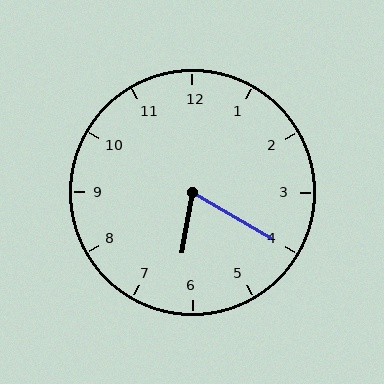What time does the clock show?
6:20.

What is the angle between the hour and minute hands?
Approximately 70 degrees.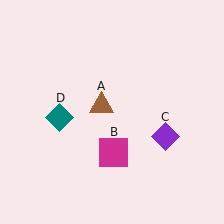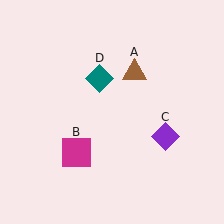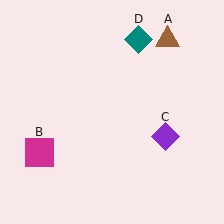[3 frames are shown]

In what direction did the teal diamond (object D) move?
The teal diamond (object D) moved up and to the right.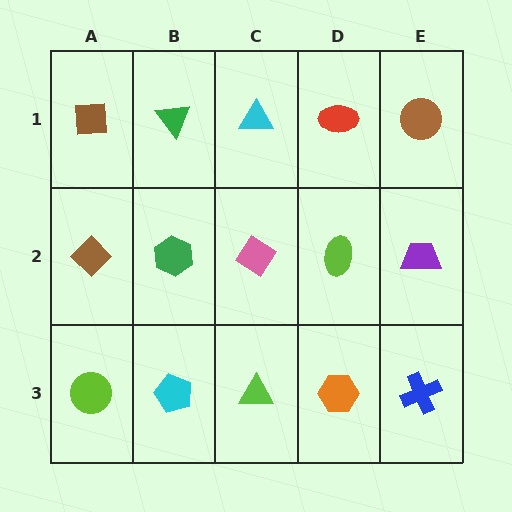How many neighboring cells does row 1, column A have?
2.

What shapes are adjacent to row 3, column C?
A pink diamond (row 2, column C), a cyan pentagon (row 3, column B), an orange hexagon (row 3, column D).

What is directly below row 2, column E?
A blue cross.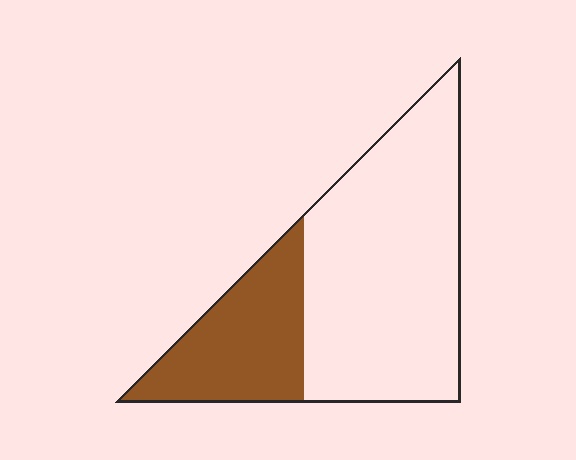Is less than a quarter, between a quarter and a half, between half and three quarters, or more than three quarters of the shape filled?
Between a quarter and a half.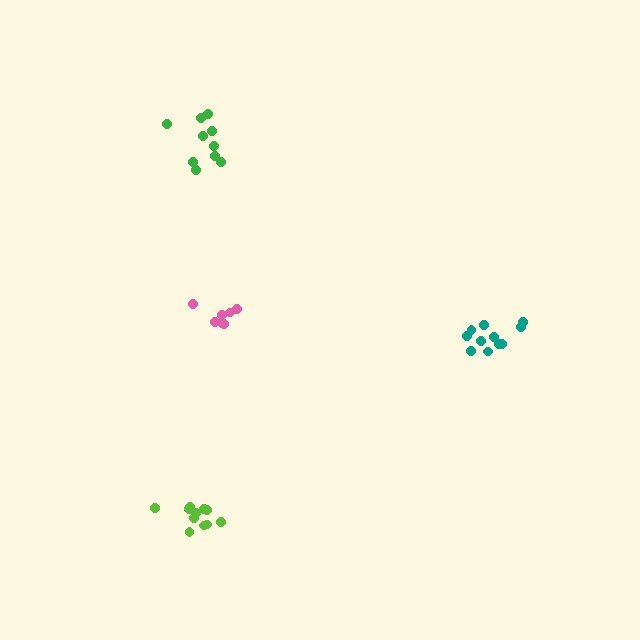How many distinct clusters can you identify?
There are 4 distinct clusters.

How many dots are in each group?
Group 1: 11 dots, Group 2: 7 dots, Group 3: 11 dots, Group 4: 10 dots (39 total).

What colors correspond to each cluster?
The clusters are colored: teal, pink, lime, green.